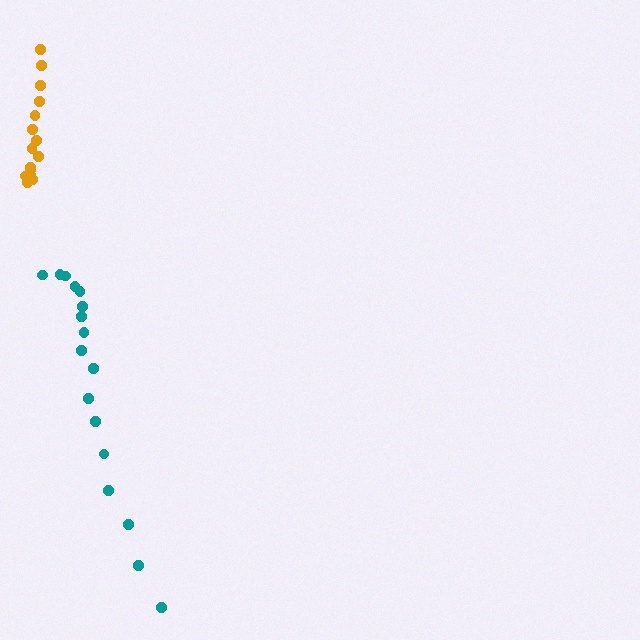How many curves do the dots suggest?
There are 2 distinct paths.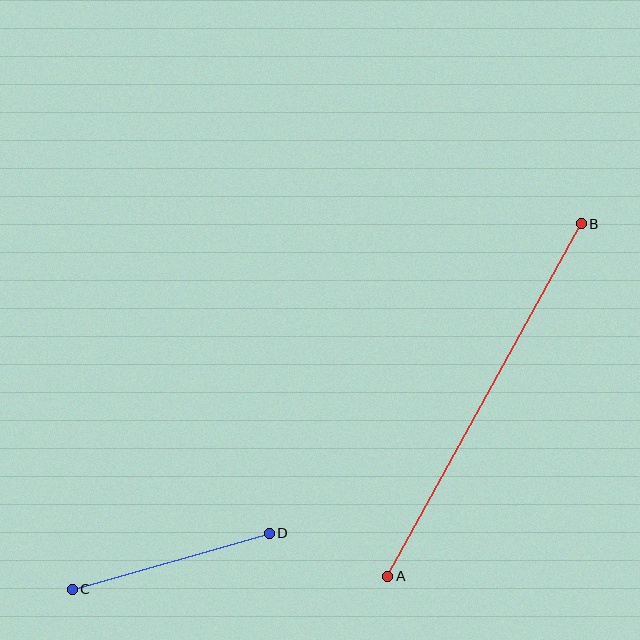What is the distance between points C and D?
The distance is approximately 205 pixels.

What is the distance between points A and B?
The distance is approximately 402 pixels.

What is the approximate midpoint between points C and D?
The midpoint is at approximately (171, 561) pixels.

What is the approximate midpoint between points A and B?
The midpoint is at approximately (484, 400) pixels.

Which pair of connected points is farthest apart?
Points A and B are farthest apart.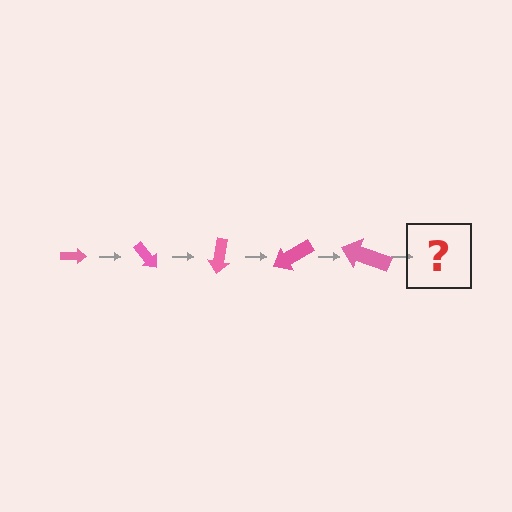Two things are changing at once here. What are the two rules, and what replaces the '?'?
The two rules are that the arrow grows larger each step and it rotates 50 degrees each step. The '?' should be an arrow, larger than the previous one and rotated 250 degrees from the start.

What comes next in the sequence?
The next element should be an arrow, larger than the previous one and rotated 250 degrees from the start.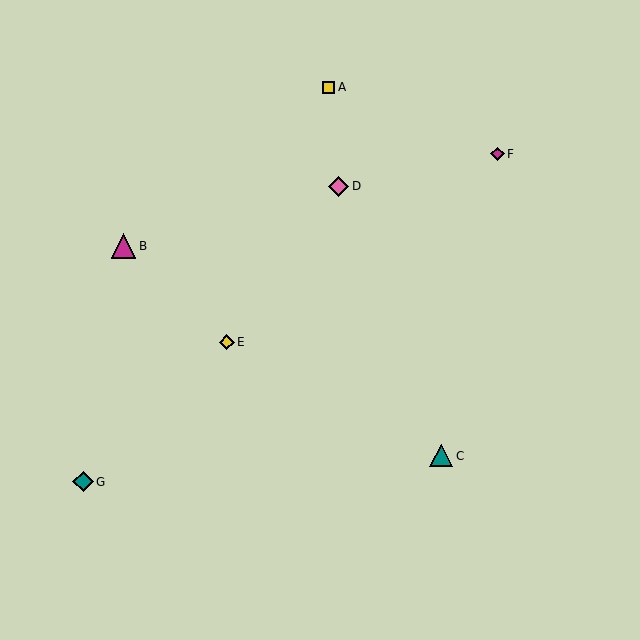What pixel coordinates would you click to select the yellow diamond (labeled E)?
Click at (227, 342) to select the yellow diamond E.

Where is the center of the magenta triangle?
The center of the magenta triangle is at (124, 246).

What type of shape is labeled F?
Shape F is a magenta diamond.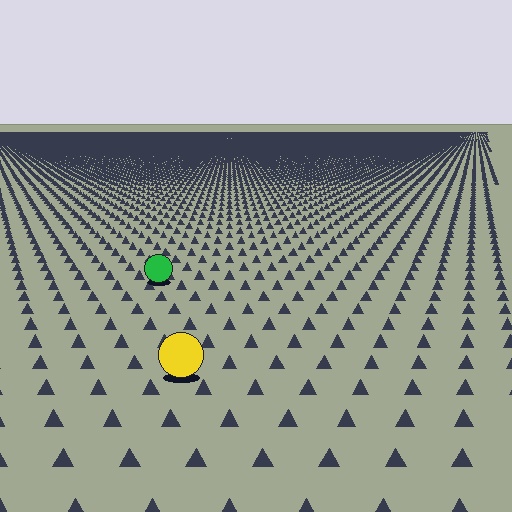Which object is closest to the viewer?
The yellow circle is closest. The texture marks near it are larger and more spread out.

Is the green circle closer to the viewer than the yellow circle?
No. The yellow circle is closer — you can tell from the texture gradient: the ground texture is coarser near it.